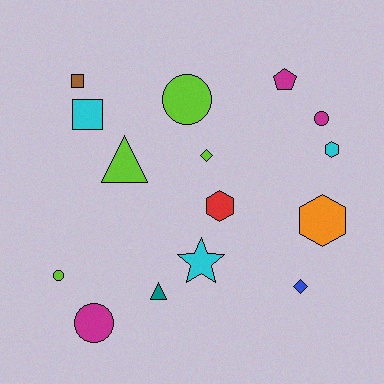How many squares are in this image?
There are 2 squares.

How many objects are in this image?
There are 15 objects.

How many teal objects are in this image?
There is 1 teal object.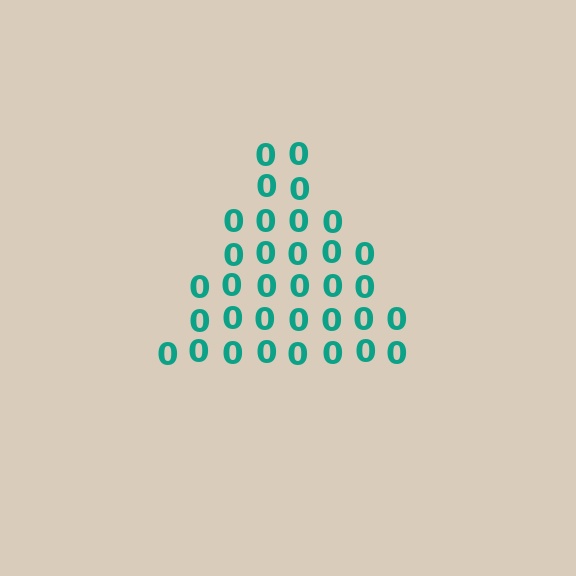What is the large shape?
The large shape is a triangle.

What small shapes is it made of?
It is made of small digit 0's.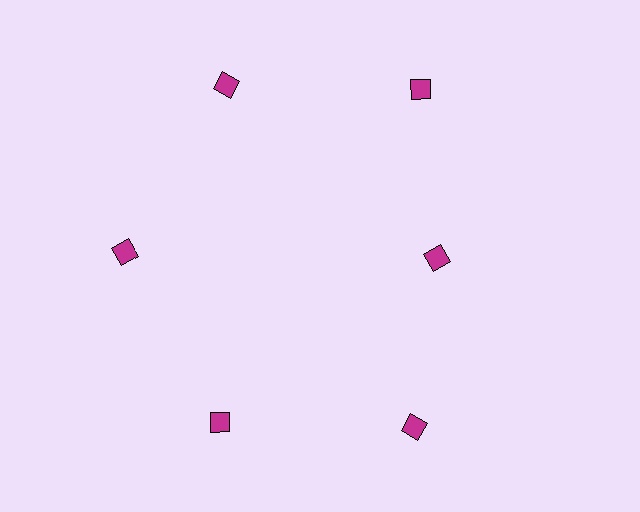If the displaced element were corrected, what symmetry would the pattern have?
It would have 6-fold rotational symmetry — the pattern would map onto itself every 60 degrees.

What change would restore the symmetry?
The symmetry would be restored by moving it outward, back onto the ring so that all 6 diamonds sit at equal angles and equal distance from the center.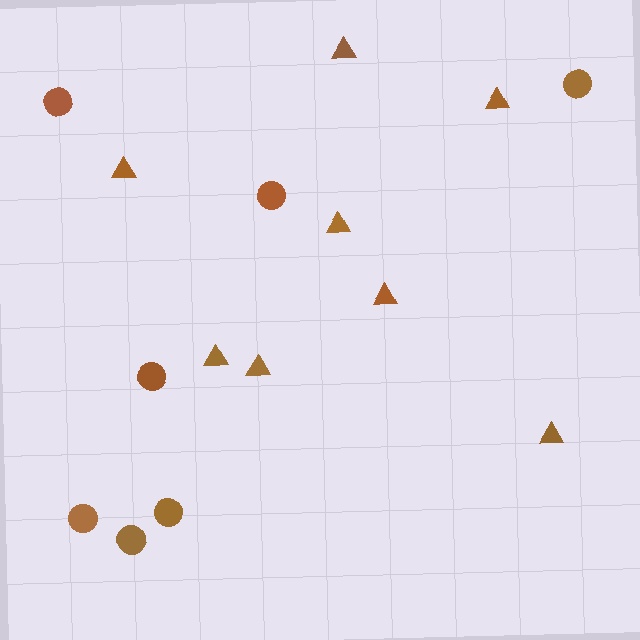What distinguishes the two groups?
There are 2 groups: one group of circles (7) and one group of triangles (8).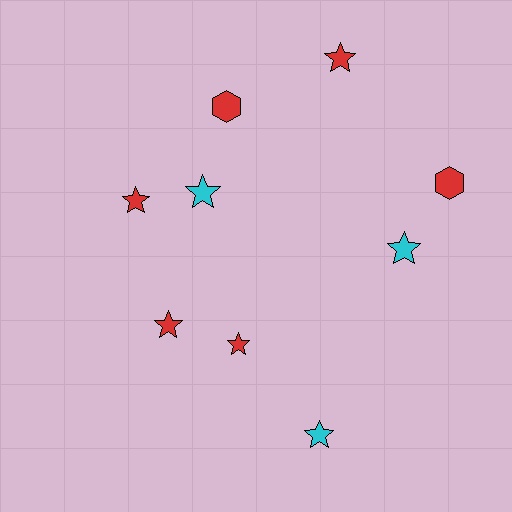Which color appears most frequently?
Red, with 6 objects.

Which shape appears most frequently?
Star, with 7 objects.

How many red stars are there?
There are 4 red stars.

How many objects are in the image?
There are 9 objects.